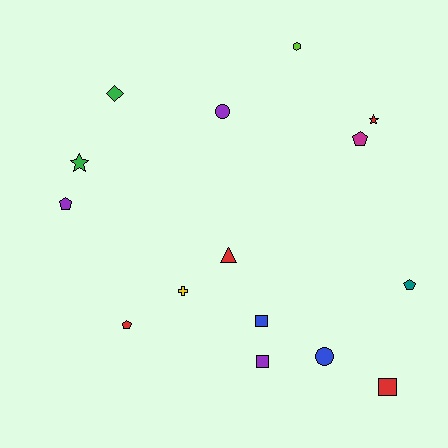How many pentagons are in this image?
There are 4 pentagons.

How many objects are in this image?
There are 15 objects.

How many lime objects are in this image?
There is 1 lime object.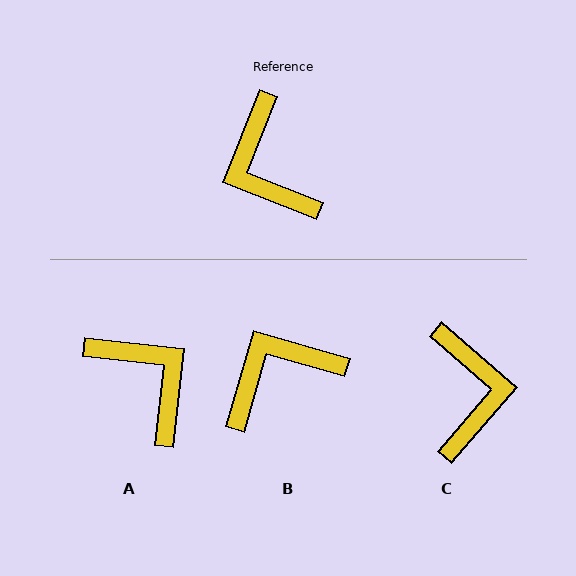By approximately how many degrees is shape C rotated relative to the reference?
Approximately 161 degrees counter-clockwise.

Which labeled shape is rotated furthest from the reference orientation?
A, about 164 degrees away.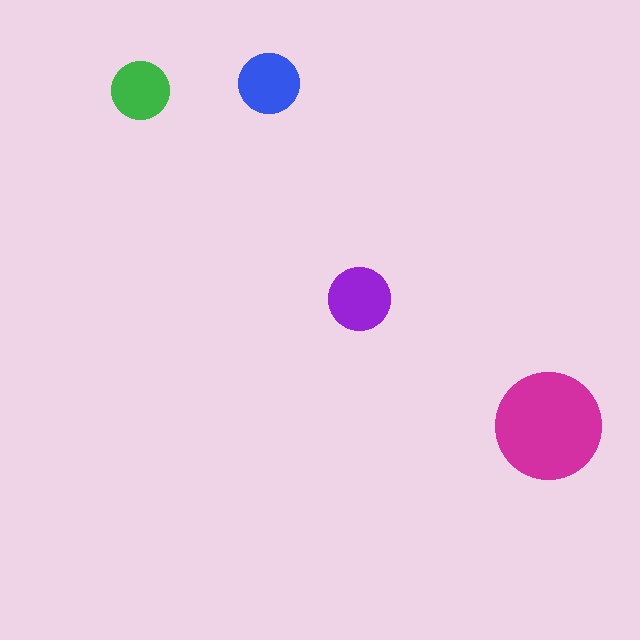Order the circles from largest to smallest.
the magenta one, the purple one, the blue one, the green one.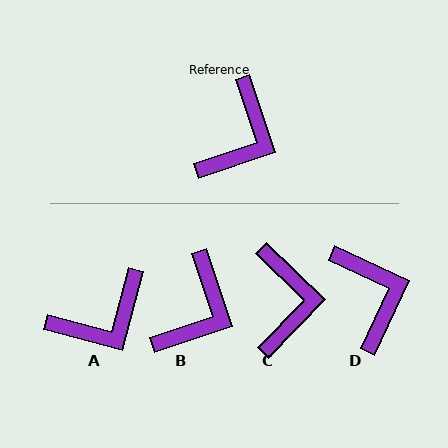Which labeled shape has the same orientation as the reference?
B.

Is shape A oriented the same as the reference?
No, it is off by about 33 degrees.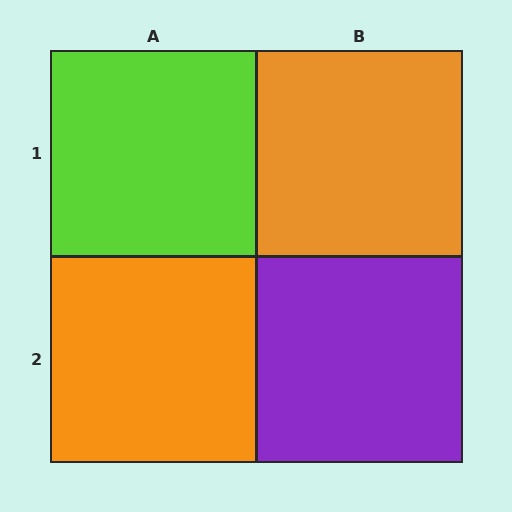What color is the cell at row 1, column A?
Lime.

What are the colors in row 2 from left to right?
Orange, purple.